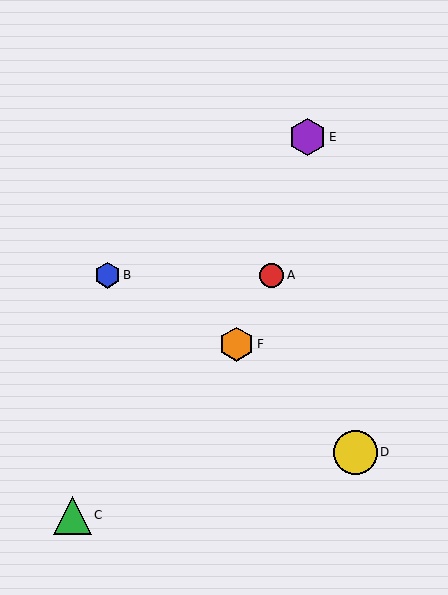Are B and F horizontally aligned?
No, B is at y≈275 and F is at y≈344.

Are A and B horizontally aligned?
Yes, both are at y≈275.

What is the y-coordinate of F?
Object F is at y≈344.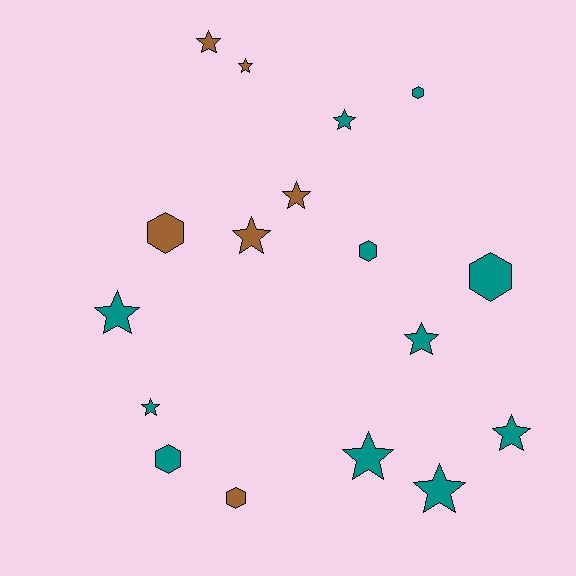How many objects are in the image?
There are 17 objects.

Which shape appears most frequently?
Star, with 11 objects.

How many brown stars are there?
There are 4 brown stars.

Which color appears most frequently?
Teal, with 11 objects.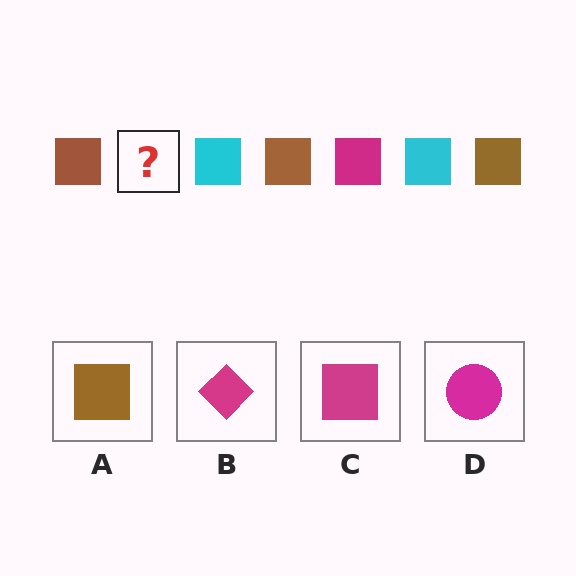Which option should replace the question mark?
Option C.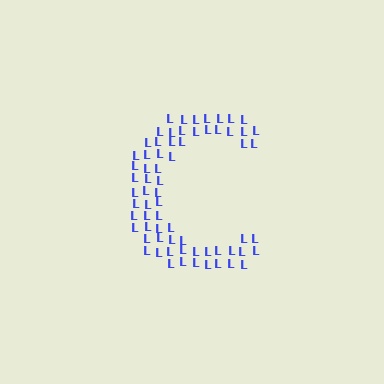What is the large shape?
The large shape is the letter C.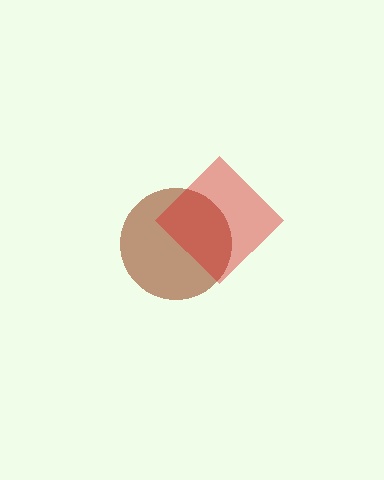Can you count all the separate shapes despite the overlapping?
Yes, there are 2 separate shapes.